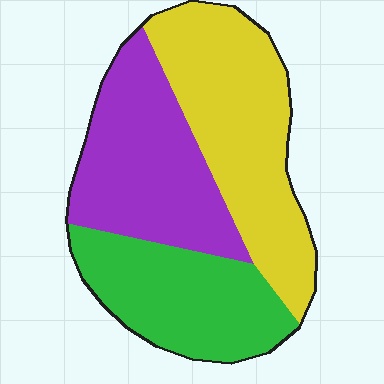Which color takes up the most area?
Yellow, at roughly 40%.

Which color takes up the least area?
Green, at roughly 30%.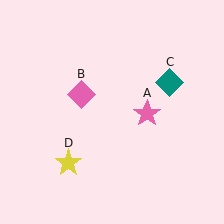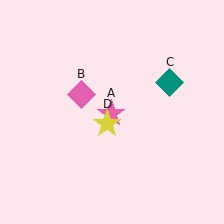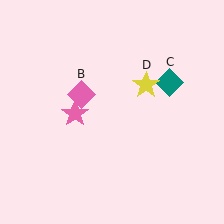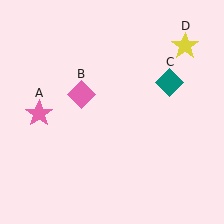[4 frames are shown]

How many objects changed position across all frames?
2 objects changed position: pink star (object A), yellow star (object D).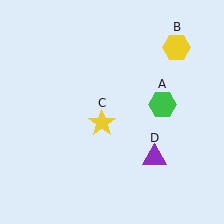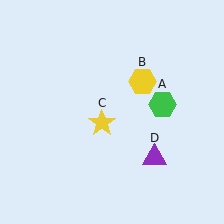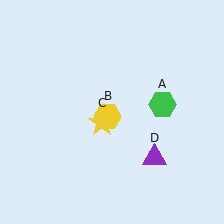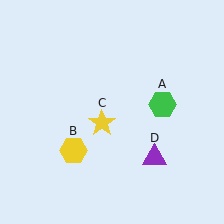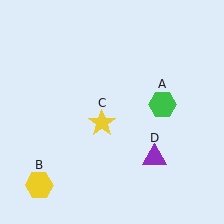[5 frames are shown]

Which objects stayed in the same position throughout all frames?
Green hexagon (object A) and yellow star (object C) and purple triangle (object D) remained stationary.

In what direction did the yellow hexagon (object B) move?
The yellow hexagon (object B) moved down and to the left.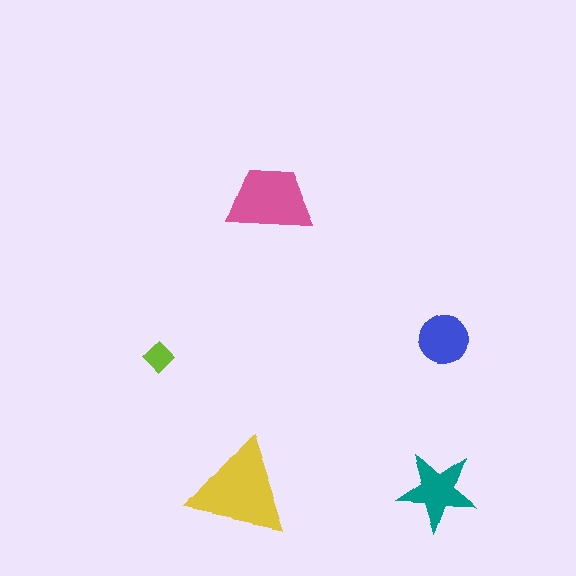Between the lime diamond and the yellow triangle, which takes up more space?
The yellow triangle.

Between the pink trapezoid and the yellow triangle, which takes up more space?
The yellow triangle.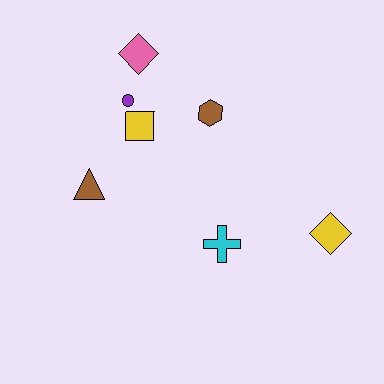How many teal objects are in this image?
There are no teal objects.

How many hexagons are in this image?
There is 1 hexagon.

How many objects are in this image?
There are 7 objects.